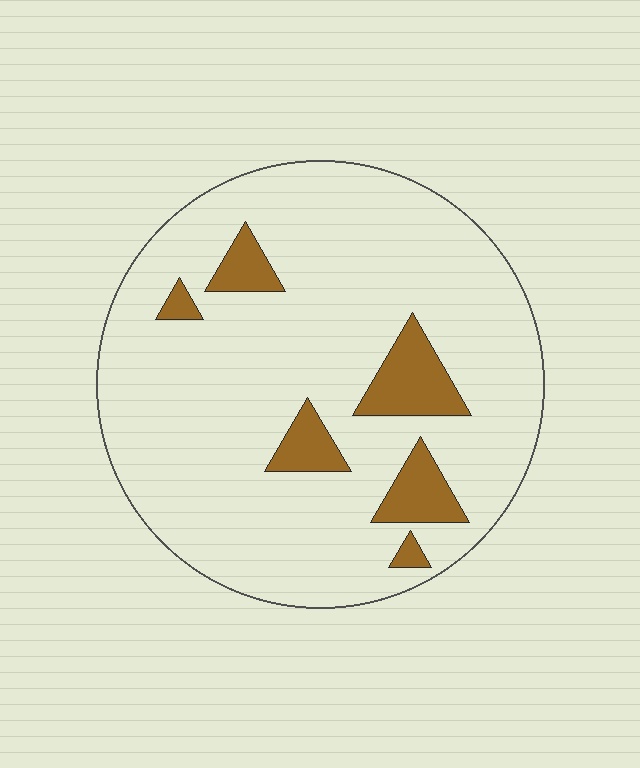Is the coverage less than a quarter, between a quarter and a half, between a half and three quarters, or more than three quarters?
Less than a quarter.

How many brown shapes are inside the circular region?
6.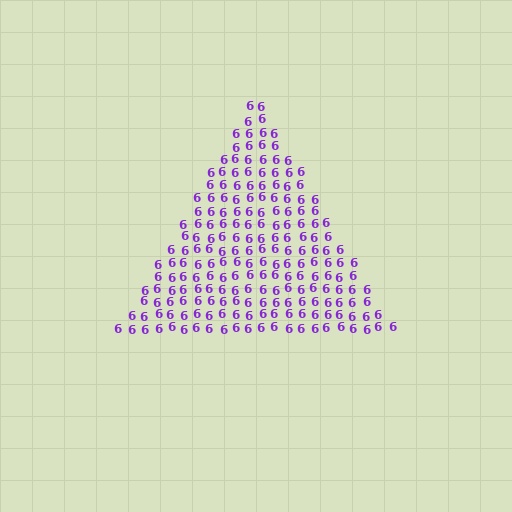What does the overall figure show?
The overall figure shows a triangle.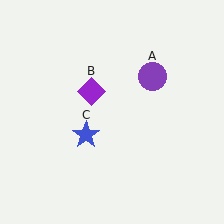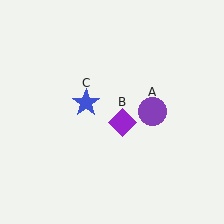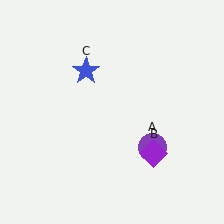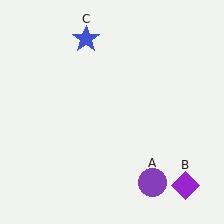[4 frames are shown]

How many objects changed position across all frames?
3 objects changed position: purple circle (object A), purple diamond (object B), blue star (object C).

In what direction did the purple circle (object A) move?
The purple circle (object A) moved down.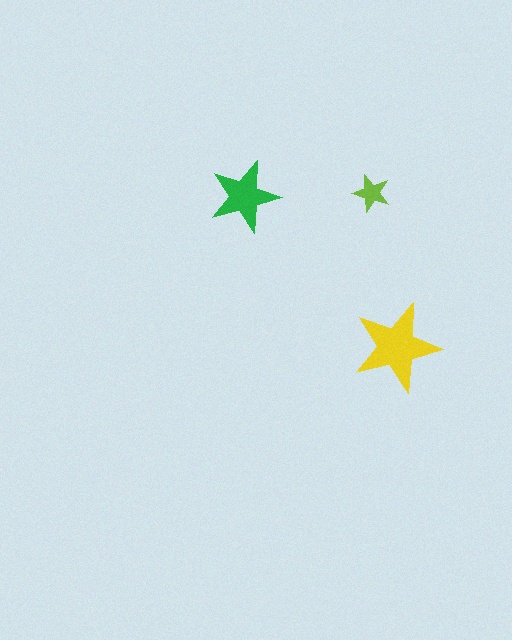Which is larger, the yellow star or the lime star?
The yellow one.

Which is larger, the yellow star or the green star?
The yellow one.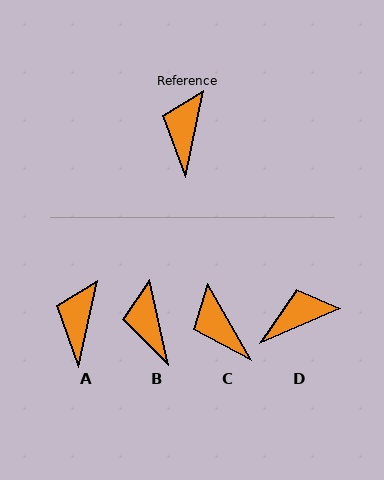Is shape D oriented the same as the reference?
No, it is off by about 54 degrees.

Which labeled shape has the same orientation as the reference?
A.